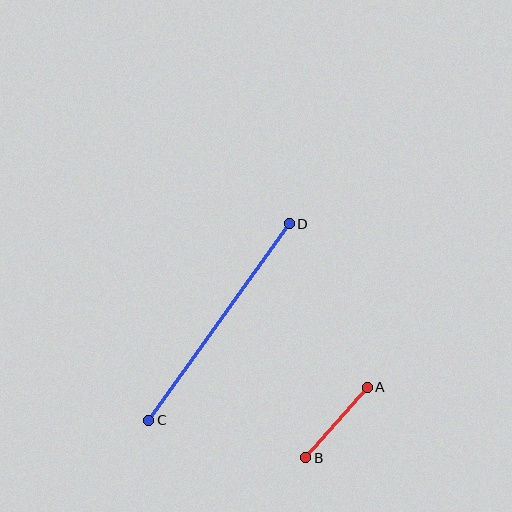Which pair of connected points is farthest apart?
Points C and D are farthest apart.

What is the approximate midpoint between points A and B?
The midpoint is at approximately (337, 423) pixels.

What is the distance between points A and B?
The distance is approximately 94 pixels.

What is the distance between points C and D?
The distance is approximately 242 pixels.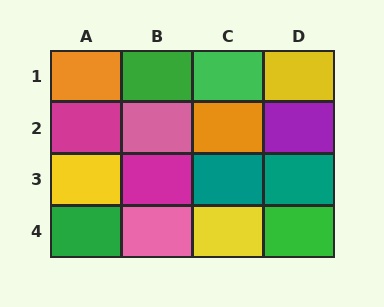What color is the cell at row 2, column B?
Pink.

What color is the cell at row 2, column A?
Magenta.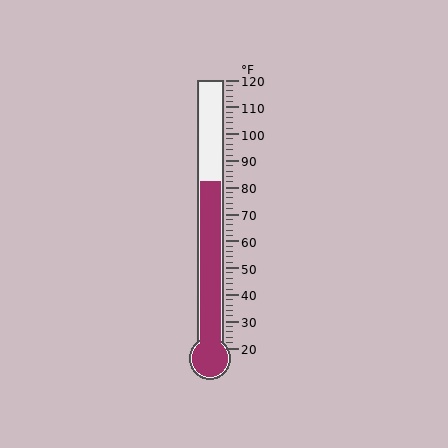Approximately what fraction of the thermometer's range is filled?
The thermometer is filled to approximately 60% of its range.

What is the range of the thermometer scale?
The thermometer scale ranges from 20°F to 120°F.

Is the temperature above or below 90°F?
The temperature is below 90°F.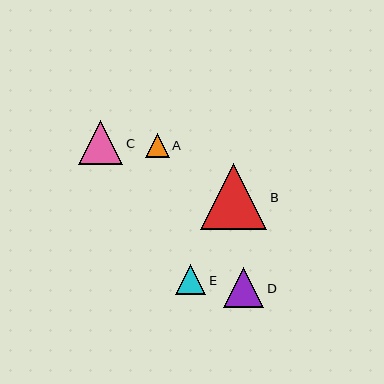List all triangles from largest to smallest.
From largest to smallest: B, C, D, E, A.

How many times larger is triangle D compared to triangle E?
Triangle D is approximately 1.3 times the size of triangle E.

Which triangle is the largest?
Triangle B is the largest with a size of approximately 66 pixels.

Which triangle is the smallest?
Triangle A is the smallest with a size of approximately 23 pixels.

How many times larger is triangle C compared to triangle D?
Triangle C is approximately 1.1 times the size of triangle D.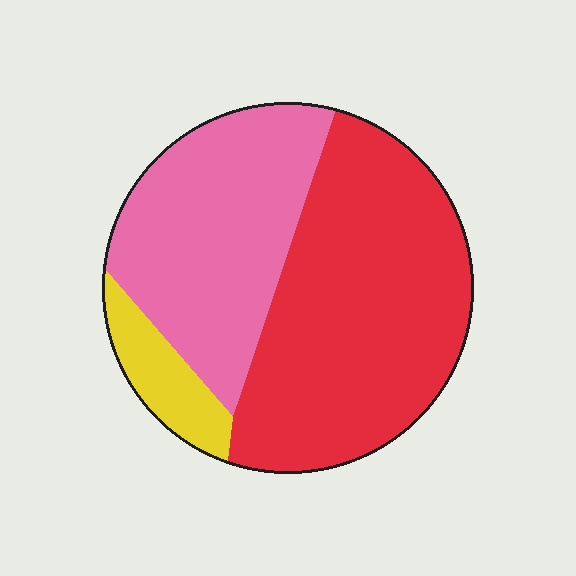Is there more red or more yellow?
Red.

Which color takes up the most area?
Red, at roughly 55%.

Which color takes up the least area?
Yellow, at roughly 10%.